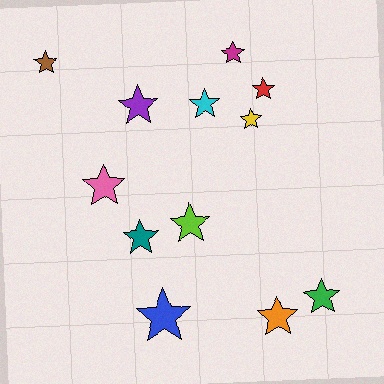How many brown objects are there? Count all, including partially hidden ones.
There is 1 brown object.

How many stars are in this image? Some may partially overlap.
There are 12 stars.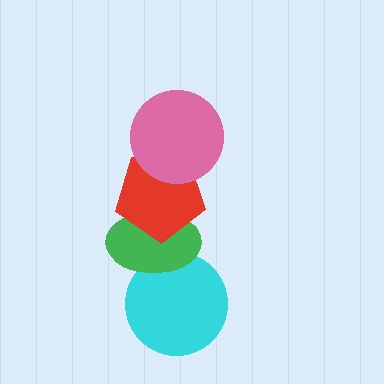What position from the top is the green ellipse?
The green ellipse is 3rd from the top.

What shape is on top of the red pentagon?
The pink circle is on top of the red pentagon.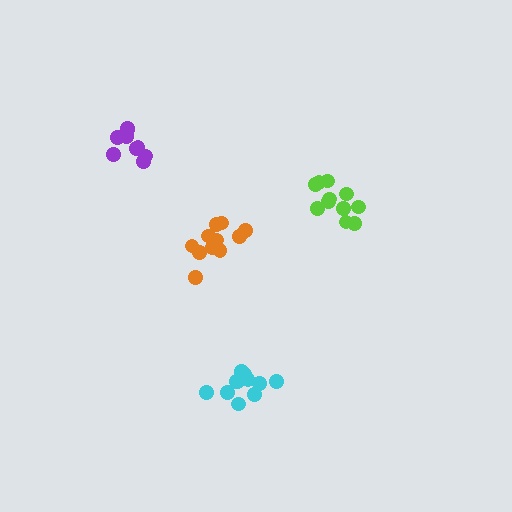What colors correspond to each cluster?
The clusters are colored: orange, cyan, purple, lime.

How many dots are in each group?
Group 1: 11 dots, Group 2: 11 dots, Group 3: 9 dots, Group 4: 11 dots (42 total).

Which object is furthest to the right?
The lime cluster is rightmost.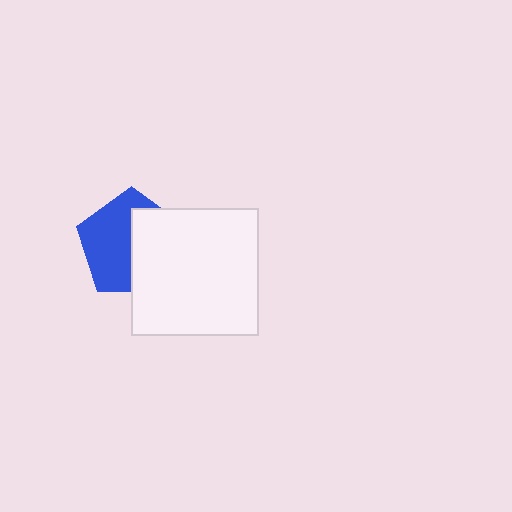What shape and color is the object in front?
The object in front is a white square.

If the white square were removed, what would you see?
You would see the complete blue pentagon.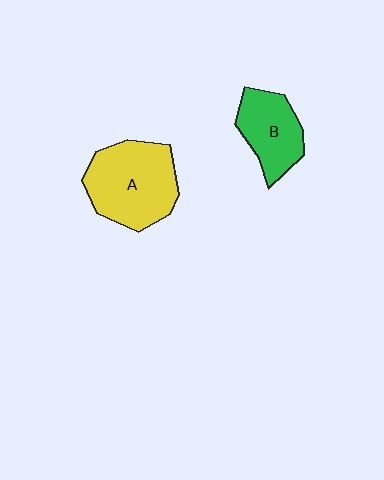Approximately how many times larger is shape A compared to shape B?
Approximately 1.5 times.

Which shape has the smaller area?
Shape B (green).